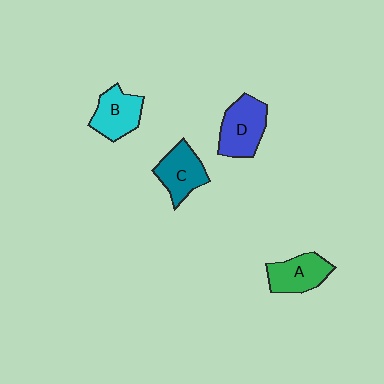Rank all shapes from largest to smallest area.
From largest to smallest: D (blue), C (teal), B (cyan), A (green).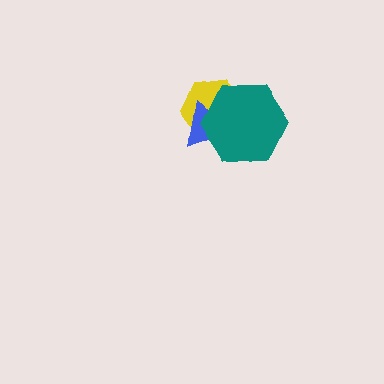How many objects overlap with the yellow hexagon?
2 objects overlap with the yellow hexagon.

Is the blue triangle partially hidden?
Yes, it is partially covered by another shape.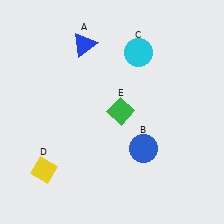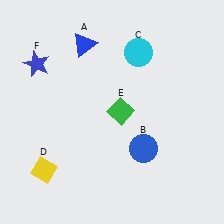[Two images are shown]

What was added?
A blue star (F) was added in Image 2.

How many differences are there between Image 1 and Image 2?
There is 1 difference between the two images.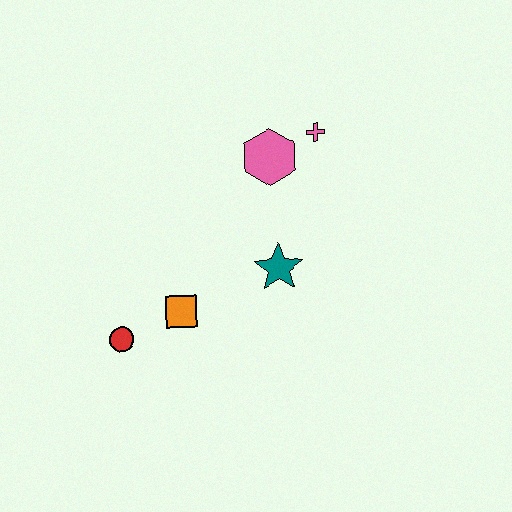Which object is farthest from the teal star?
The red circle is farthest from the teal star.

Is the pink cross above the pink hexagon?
Yes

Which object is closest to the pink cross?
The pink hexagon is closest to the pink cross.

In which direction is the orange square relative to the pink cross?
The orange square is below the pink cross.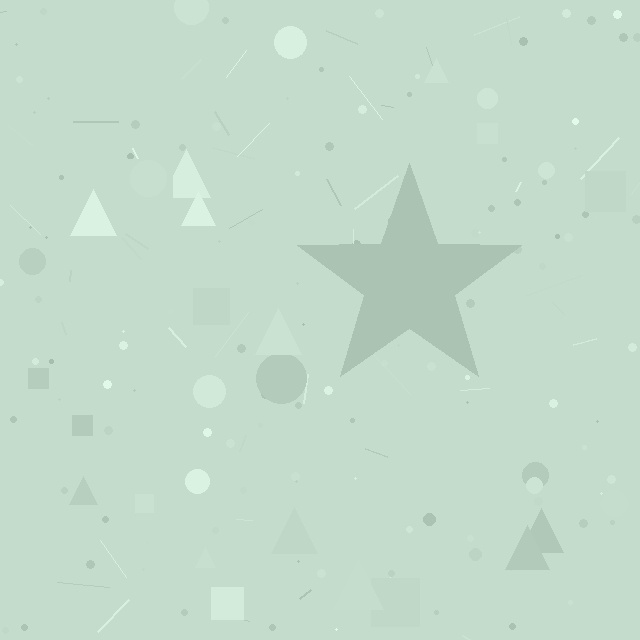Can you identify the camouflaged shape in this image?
The camouflaged shape is a star.